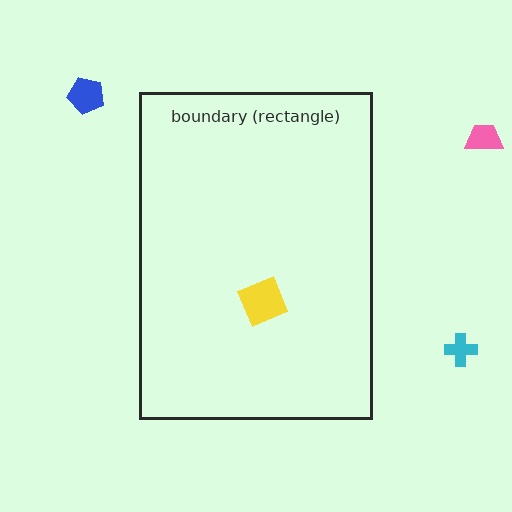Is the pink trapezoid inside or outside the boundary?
Outside.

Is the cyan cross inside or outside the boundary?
Outside.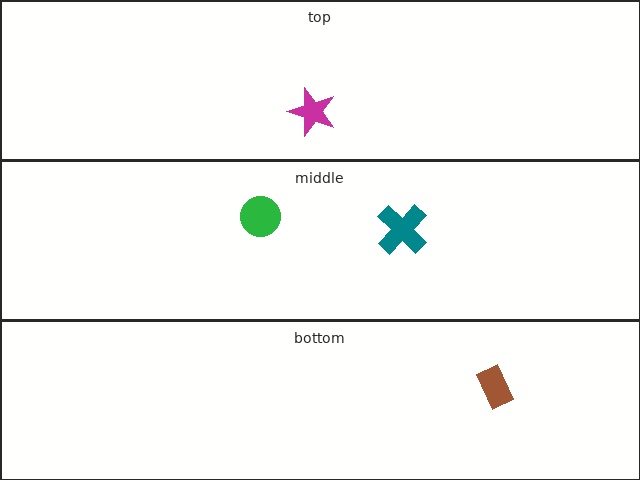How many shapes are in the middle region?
2.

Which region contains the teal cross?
The middle region.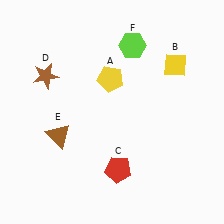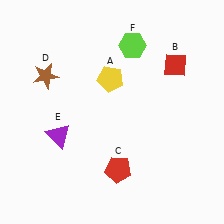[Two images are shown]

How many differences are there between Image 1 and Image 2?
There are 2 differences between the two images.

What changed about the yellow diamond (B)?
In Image 1, B is yellow. In Image 2, it changed to red.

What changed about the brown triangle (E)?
In Image 1, E is brown. In Image 2, it changed to purple.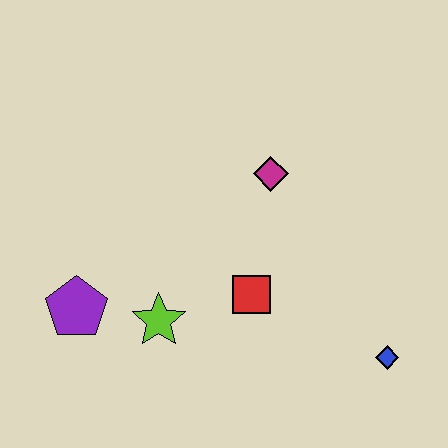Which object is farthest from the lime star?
The blue diamond is farthest from the lime star.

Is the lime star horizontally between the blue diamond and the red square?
No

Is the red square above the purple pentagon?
Yes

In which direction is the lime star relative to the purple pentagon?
The lime star is to the right of the purple pentagon.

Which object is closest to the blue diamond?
The red square is closest to the blue diamond.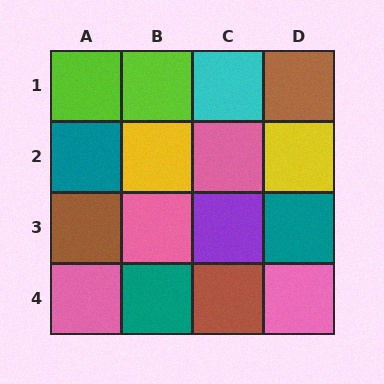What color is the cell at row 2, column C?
Pink.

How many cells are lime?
2 cells are lime.